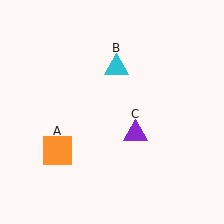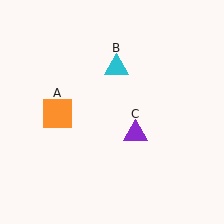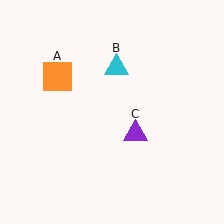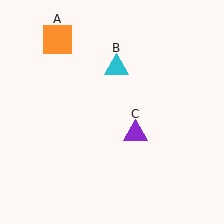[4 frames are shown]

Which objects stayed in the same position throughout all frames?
Cyan triangle (object B) and purple triangle (object C) remained stationary.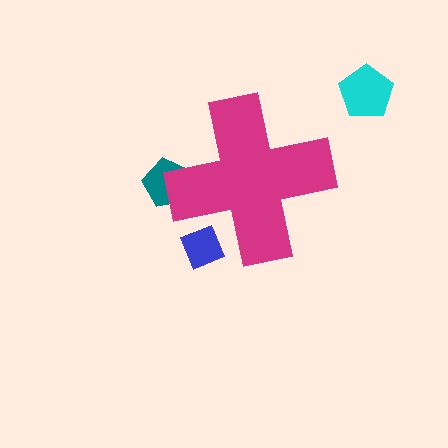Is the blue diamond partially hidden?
Yes, the blue diamond is partially hidden behind the magenta cross.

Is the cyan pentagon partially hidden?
No, the cyan pentagon is fully visible.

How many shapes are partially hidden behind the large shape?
2 shapes are partially hidden.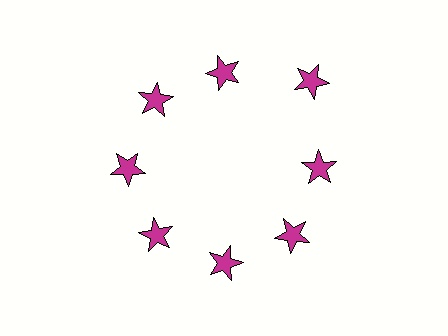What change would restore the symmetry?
The symmetry would be restored by moving it inward, back onto the ring so that all 8 stars sit at equal angles and equal distance from the center.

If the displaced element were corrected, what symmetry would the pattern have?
It would have 8-fold rotational symmetry — the pattern would map onto itself every 45 degrees.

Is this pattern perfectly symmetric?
No. The 8 magenta stars are arranged in a ring, but one element near the 2 o'clock position is pushed outward from the center, breaking the 8-fold rotational symmetry.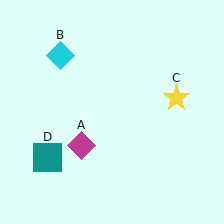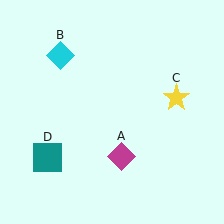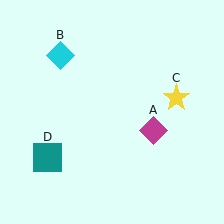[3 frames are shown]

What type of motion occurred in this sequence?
The magenta diamond (object A) rotated counterclockwise around the center of the scene.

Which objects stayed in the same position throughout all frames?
Cyan diamond (object B) and yellow star (object C) and teal square (object D) remained stationary.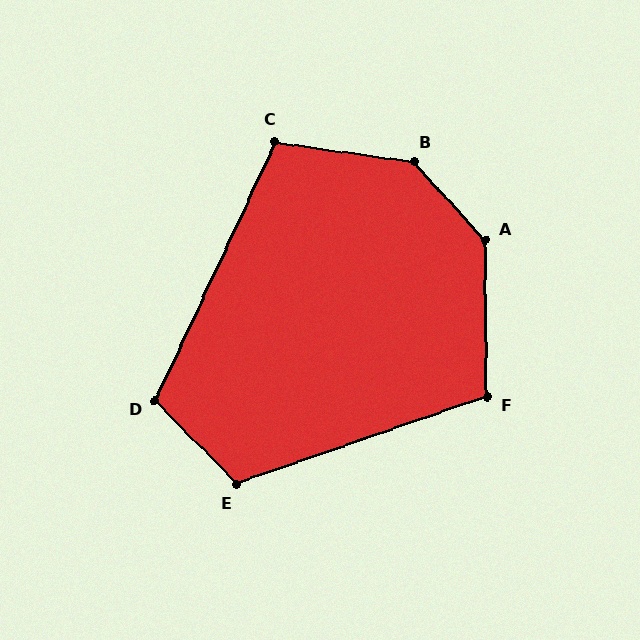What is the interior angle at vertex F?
Approximately 109 degrees (obtuse).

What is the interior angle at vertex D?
Approximately 111 degrees (obtuse).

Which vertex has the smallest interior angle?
C, at approximately 107 degrees.